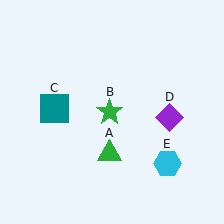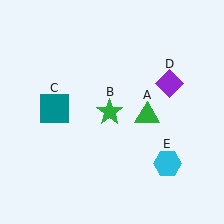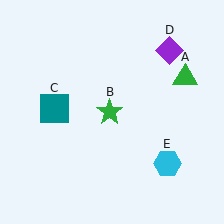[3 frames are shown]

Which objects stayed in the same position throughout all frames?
Green star (object B) and teal square (object C) and cyan hexagon (object E) remained stationary.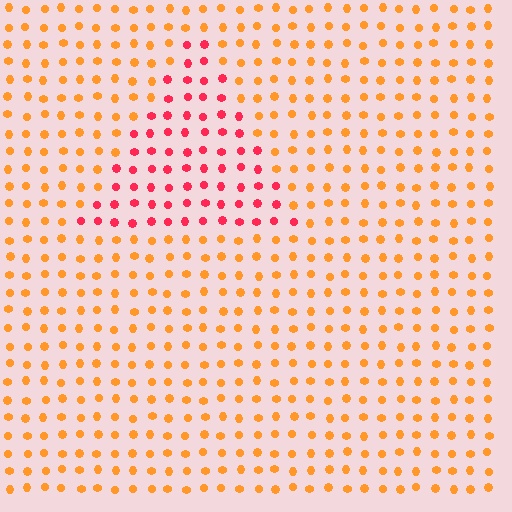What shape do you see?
I see a triangle.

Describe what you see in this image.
The image is filled with small orange elements in a uniform arrangement. A triangle-shaped region is visible where the elements are tinted to a slightly different hue, forming a subtle color boundary.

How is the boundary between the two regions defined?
The boundary is defined purely by a slight shift in hue (about 44 degrees). Spacing, size, and orientation are identical on both sides.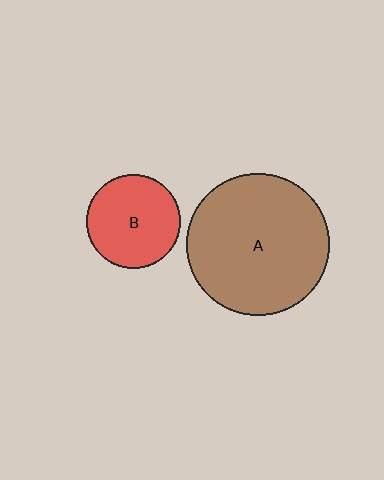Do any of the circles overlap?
No, none of the circles overlap.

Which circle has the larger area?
Circle A (brown).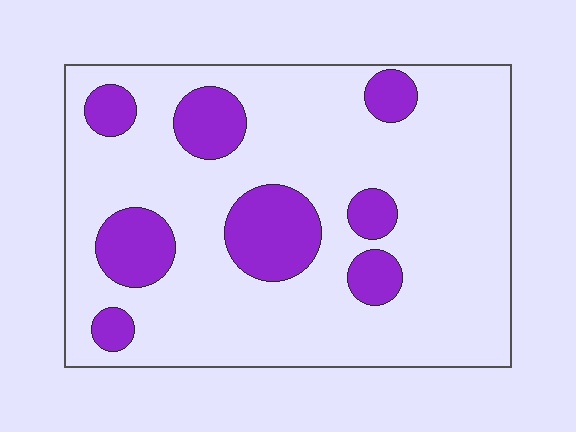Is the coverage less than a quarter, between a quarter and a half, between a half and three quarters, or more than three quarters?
Less than a quarter.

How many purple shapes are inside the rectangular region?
8.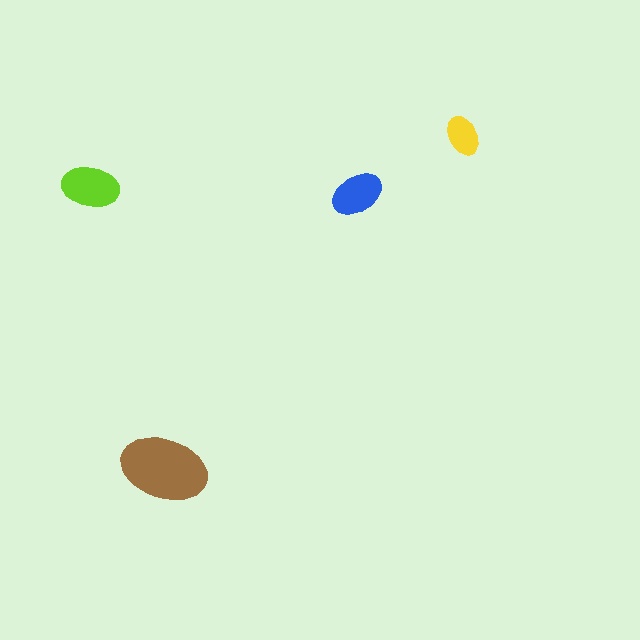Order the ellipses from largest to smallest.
the brown one, the lime one, the blue one, the yellow one.